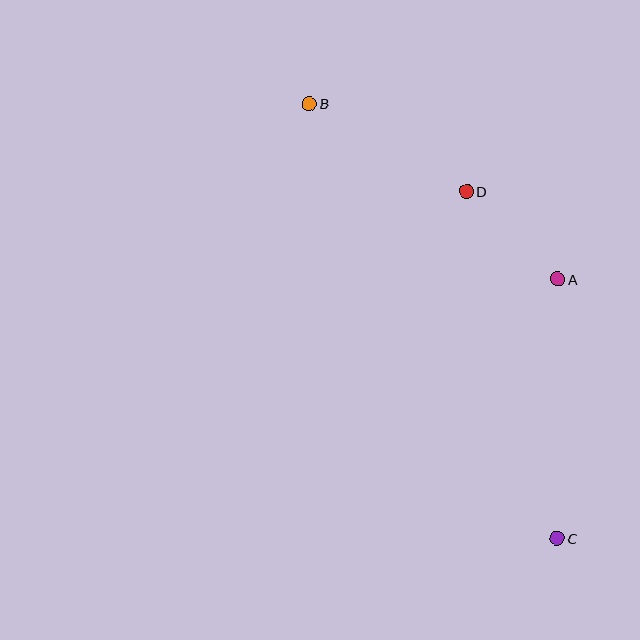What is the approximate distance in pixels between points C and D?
The distance between C and D is approximately 358 pixels.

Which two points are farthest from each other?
Points B and C are farthest from each other.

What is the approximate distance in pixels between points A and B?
The distance between A and B is approximately 304 pixels.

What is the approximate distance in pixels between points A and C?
The distance between A and C is approximately 259 pixels.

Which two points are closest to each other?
Points A and D are closest to each other.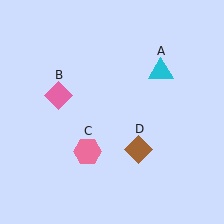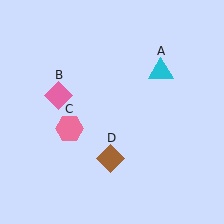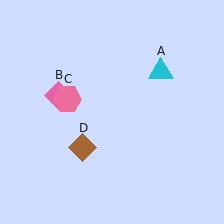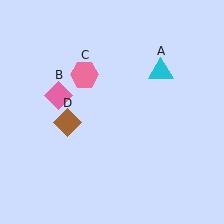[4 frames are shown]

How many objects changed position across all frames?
2 objects changed position: pink hexagon (object C), brown diamond (object D).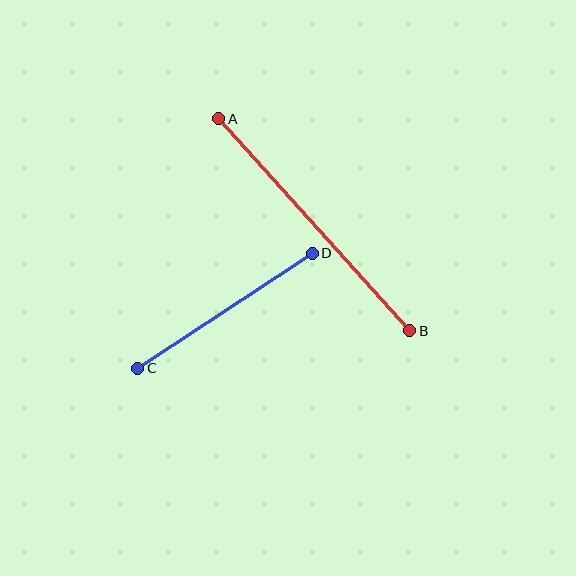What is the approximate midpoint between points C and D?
The midpoint is at approximately (225, 311) pixels.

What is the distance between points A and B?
The distance is approximately 285 pixels.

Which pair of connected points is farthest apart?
Points A and B are farthest apart.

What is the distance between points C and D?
The distance is approximately 209 pixels.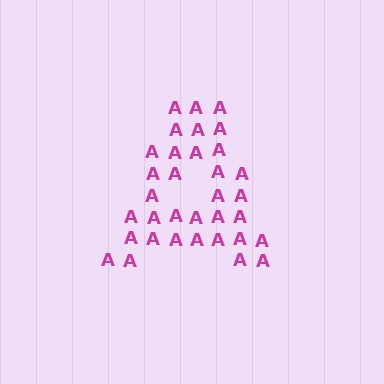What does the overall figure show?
The overall figure shows the letter A.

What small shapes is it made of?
It is made of small letter A's.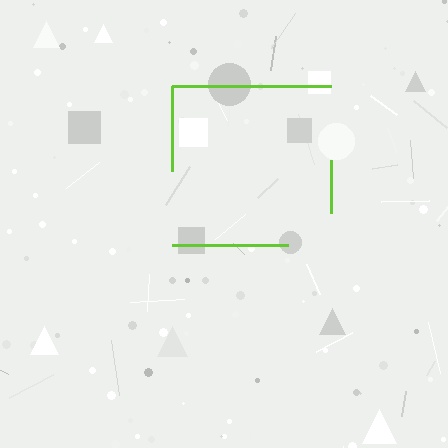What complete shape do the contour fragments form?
The contour fragments form a square.